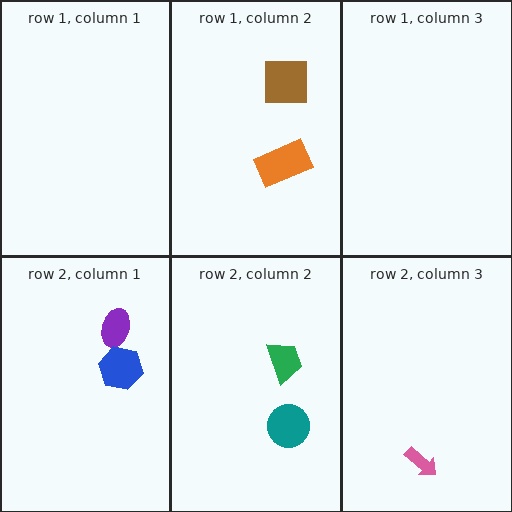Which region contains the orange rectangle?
The row 1, column 2 region.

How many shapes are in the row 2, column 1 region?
2.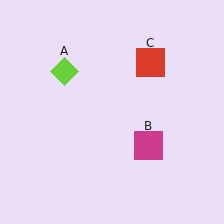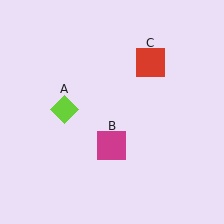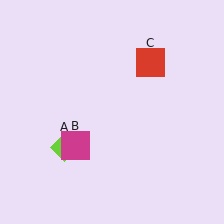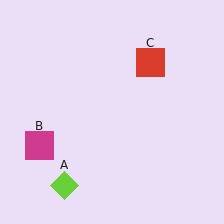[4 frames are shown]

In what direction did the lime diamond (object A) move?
The lime diamond (object A) moved down.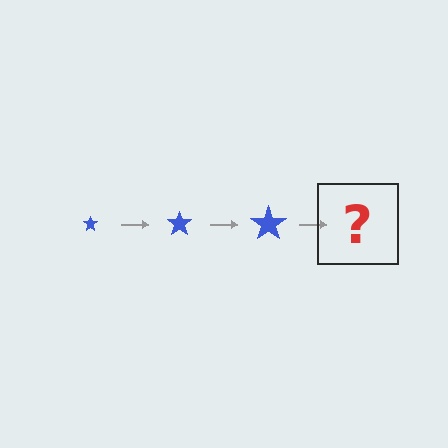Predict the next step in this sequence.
The next step is a blue star, larger than the previous one.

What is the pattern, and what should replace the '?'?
The pattern is that the star gets progressively larger each step. The '?' should be a blue star, larger than the previous one.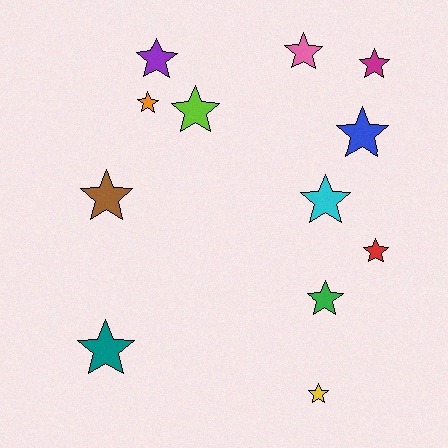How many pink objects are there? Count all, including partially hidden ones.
There is 1 pink object.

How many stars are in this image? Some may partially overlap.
There are 12 stars.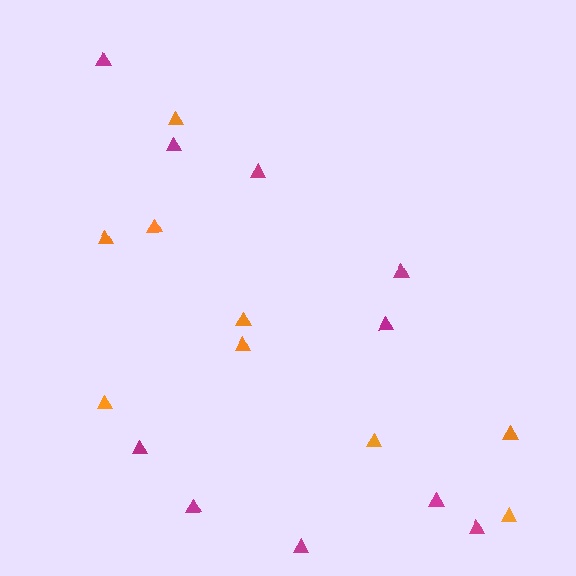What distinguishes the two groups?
There are 2 groups: one group of magenta triangles (10) and one group of orange triangles (9).